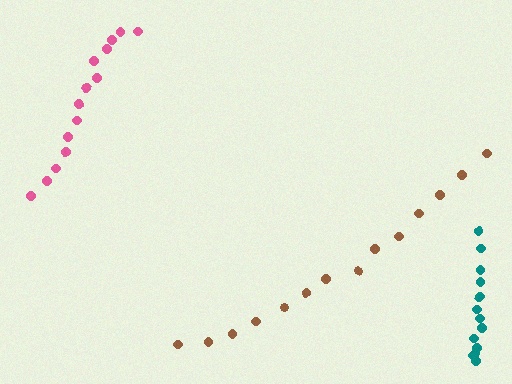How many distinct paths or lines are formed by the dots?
There are 3 distinct paths.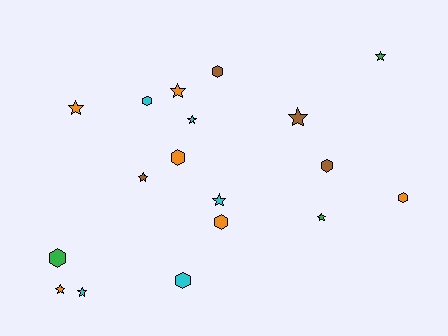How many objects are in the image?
There are 18 objects.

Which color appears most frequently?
Orange, with 6 objects.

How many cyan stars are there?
There are 3 cyan stars.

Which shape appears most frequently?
Star, with 10 objects.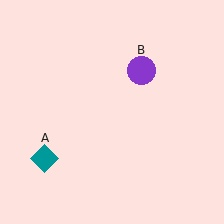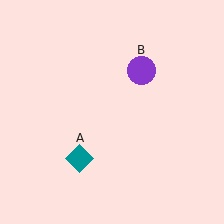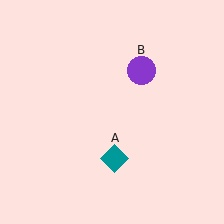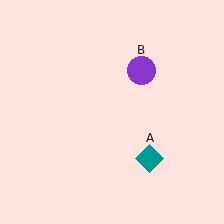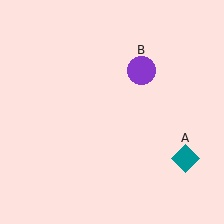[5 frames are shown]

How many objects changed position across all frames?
1 object changed position: teal diamond (object A).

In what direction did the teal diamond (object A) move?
The teal diamond (object A) moved right.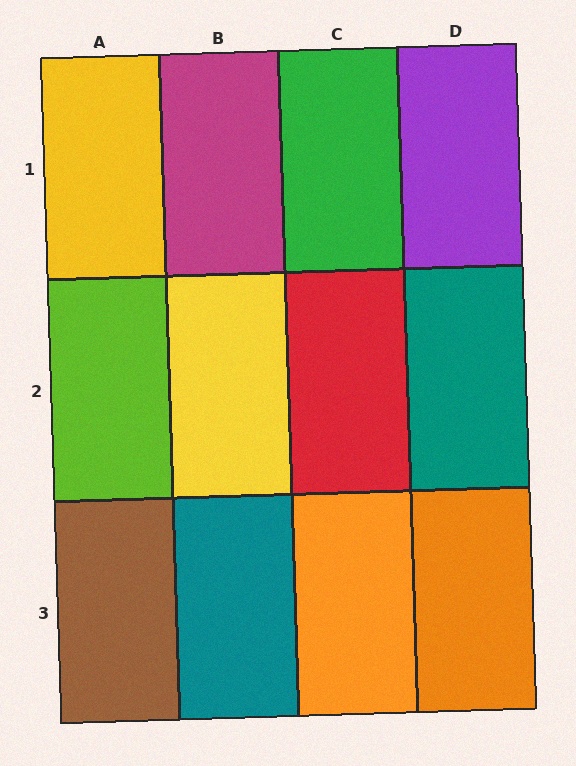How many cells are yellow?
2 cells are yellow.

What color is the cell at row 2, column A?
Lime.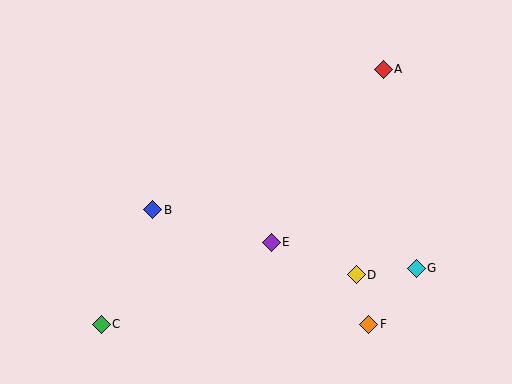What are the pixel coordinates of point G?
Point G is at (416, 268).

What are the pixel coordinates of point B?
Point B is at (153, 210).